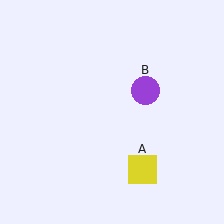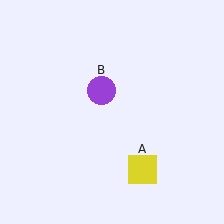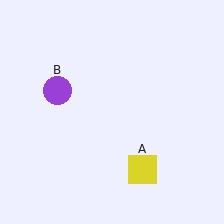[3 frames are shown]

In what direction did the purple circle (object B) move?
The purple circle (object B) moved left.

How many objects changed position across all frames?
1 object changed position: purple circle (object B).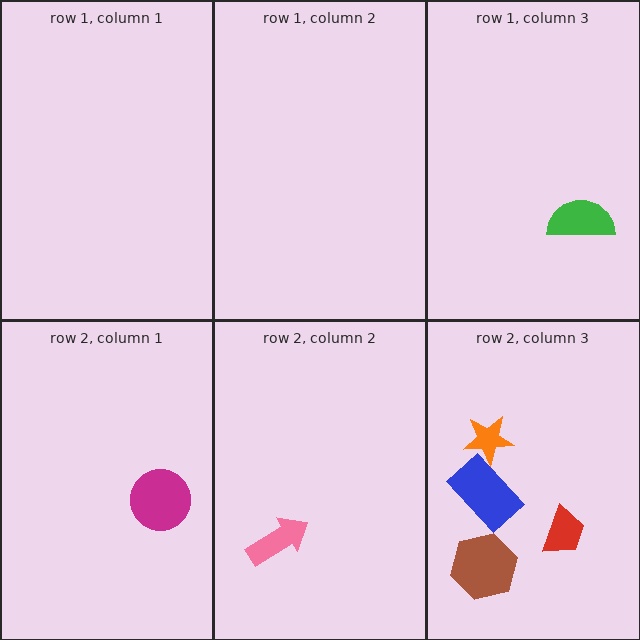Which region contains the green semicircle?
The row 1, column 3 region.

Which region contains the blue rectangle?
The row 2, column 3 region.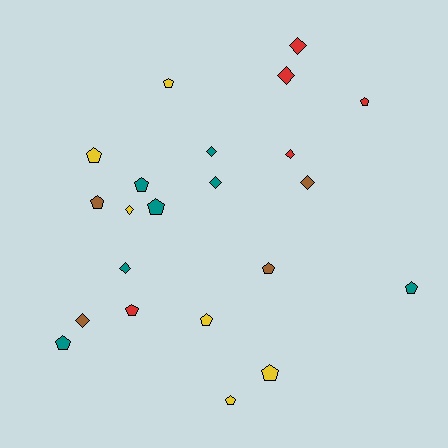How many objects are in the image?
There are 22 objects.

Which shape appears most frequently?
Pentagon, with 13 objects.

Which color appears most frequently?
Teal, with 7 objects.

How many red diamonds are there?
There are 3 red diamonds.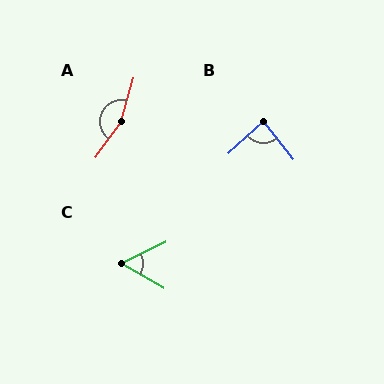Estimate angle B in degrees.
Approximately 86 degrees.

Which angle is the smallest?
C, at approximately 56 degrees.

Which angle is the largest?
A, at approximately 160 degrees.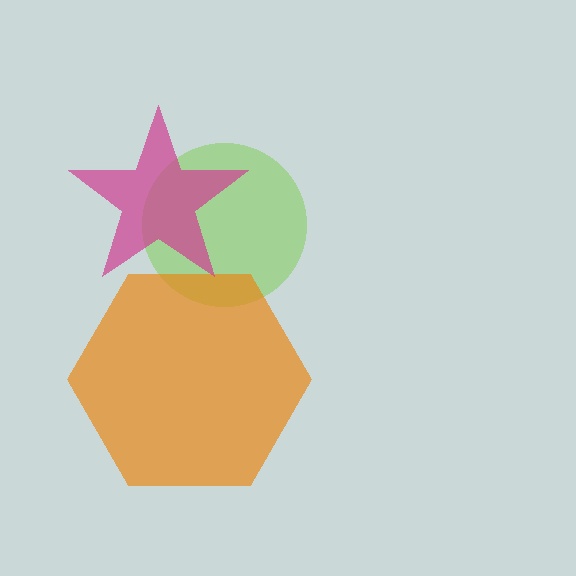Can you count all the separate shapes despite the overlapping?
Yes, there are 3 separate shapes.